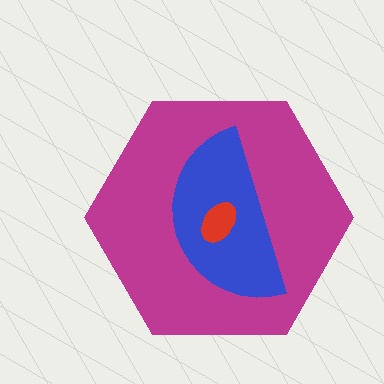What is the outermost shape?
The magenta hexagon.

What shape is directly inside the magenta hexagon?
The blue semicircle.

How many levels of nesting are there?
3.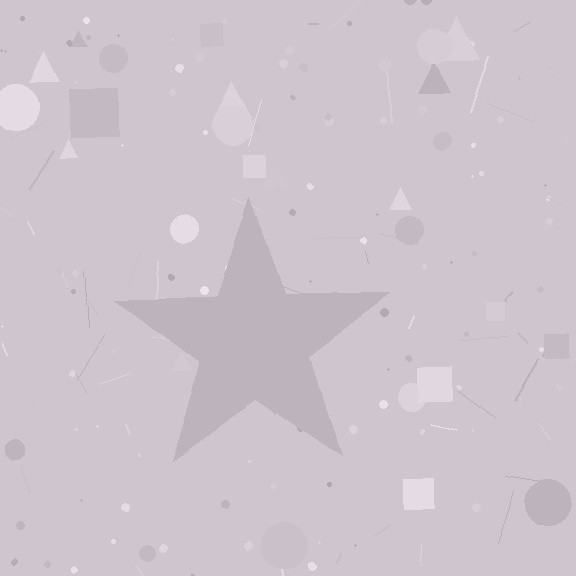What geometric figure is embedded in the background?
A star is embedded in the background.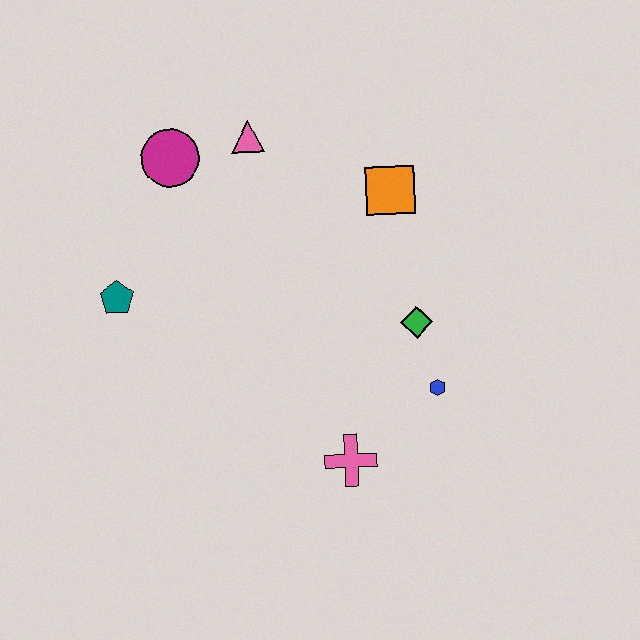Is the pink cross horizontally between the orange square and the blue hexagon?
No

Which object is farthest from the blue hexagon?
The magenta circle is farthest from the blue hexagon.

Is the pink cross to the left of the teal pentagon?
No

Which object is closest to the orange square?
The green diamond is closest to the orange square.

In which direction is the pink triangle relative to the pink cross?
The pink triangle is above the pink cross.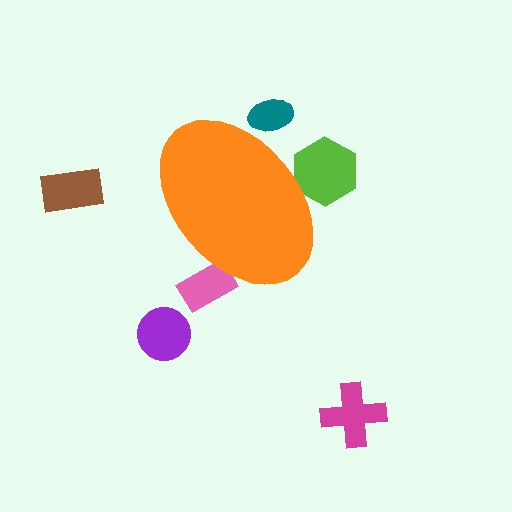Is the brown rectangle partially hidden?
No, the brown rectangle is fully visible.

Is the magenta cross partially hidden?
No, the magenta cross is fully visible.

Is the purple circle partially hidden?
No, the purple circle is fully visible.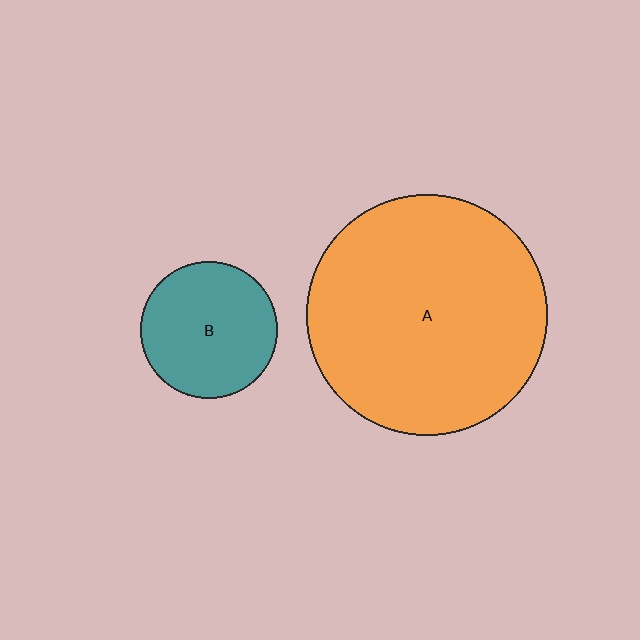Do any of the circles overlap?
No, none of the circles overlap.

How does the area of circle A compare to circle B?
Approximately 3.1 times.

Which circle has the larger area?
Circle A (orange).